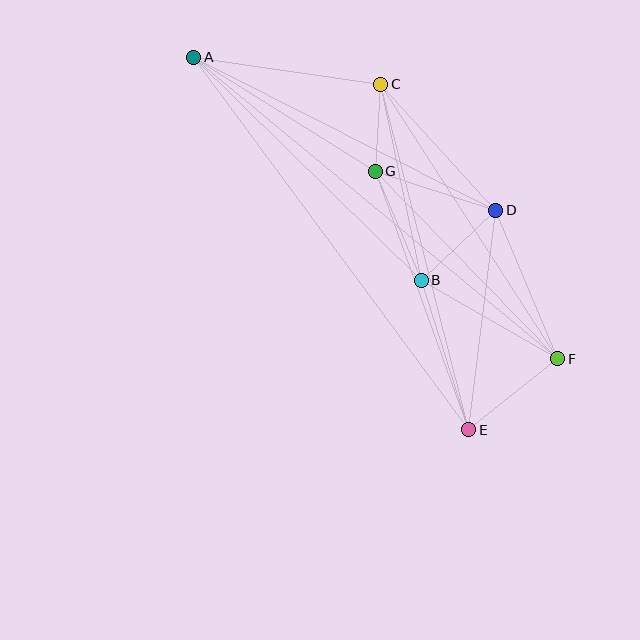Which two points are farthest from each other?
Points A and F are farthest from each other.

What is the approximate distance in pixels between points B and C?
The distance between B and C is approximately 201 pixels.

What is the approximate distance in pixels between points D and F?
The distance between D and F is approximately 161 pixels.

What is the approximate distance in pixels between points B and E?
The distance between B and E is approximately 157 pixels.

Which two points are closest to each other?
Points C and G are closest to each other.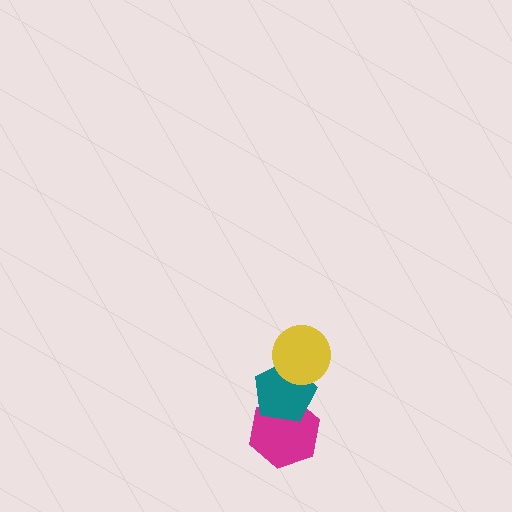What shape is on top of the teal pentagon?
The yellow circle is on top of the teal pentagon.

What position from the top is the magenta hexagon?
The magenta hexagon is 3rd from the top.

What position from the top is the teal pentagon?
The teal pentagon is 2nd from the top.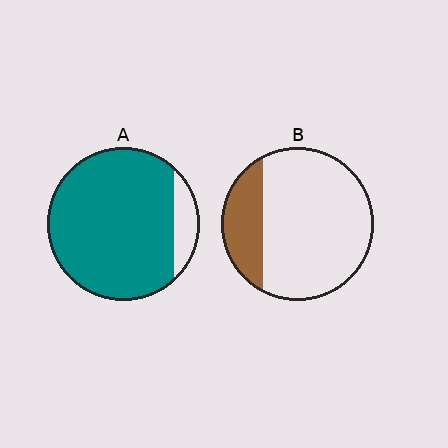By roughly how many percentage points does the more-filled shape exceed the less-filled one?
By roughly 65 percentage points (A over B).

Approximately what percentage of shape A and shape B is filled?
A is approximately 90% and B is approximately 20%.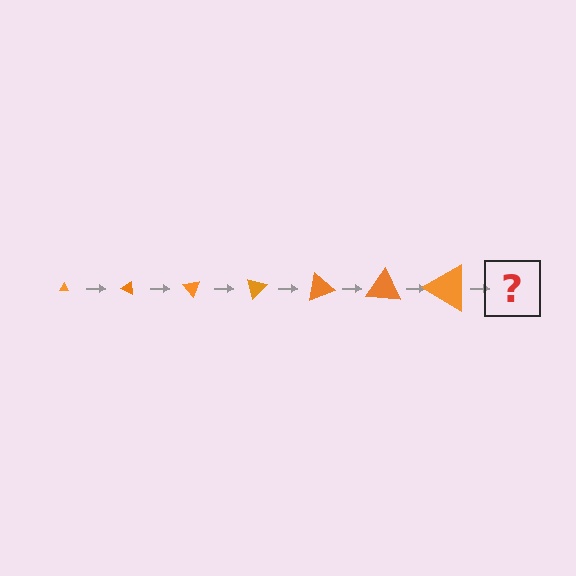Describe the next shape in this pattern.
It should be a triangle, larger than the previous one and rotated 175 degrees from the start.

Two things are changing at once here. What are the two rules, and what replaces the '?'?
The two rules are that the triangle grows larger each step and it rotates 25 degrees each step. The '?' should be a triangle, larger than the previous one and rotated 175 degrees from the start.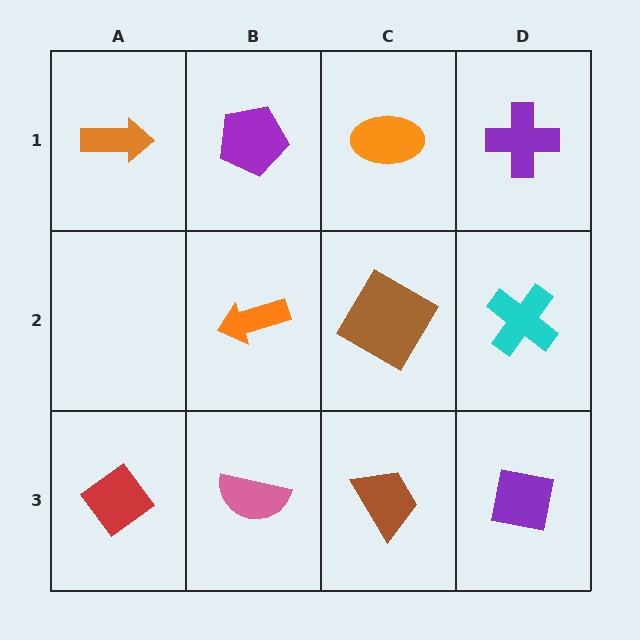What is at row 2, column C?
A brown diamond.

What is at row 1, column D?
A purple cross.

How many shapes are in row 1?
4 shapes.